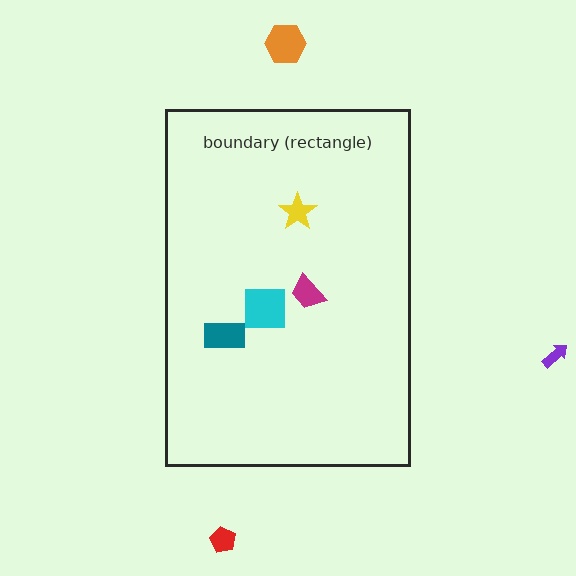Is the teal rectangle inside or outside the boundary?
Inside.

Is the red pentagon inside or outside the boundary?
Outside.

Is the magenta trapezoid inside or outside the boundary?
Inside.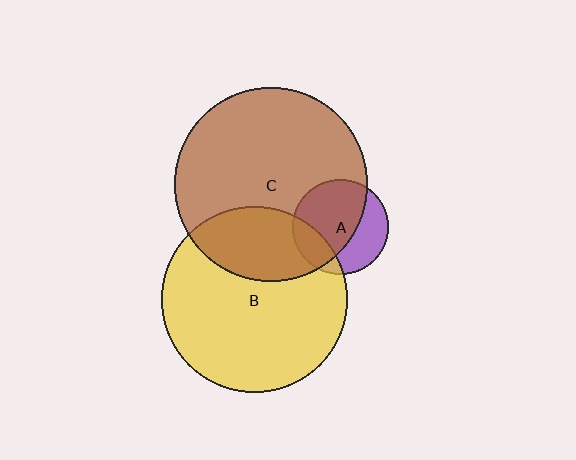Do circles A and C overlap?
Yes.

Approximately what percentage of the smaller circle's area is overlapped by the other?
Approximately 65%.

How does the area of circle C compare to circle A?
Approximately 4.1 times.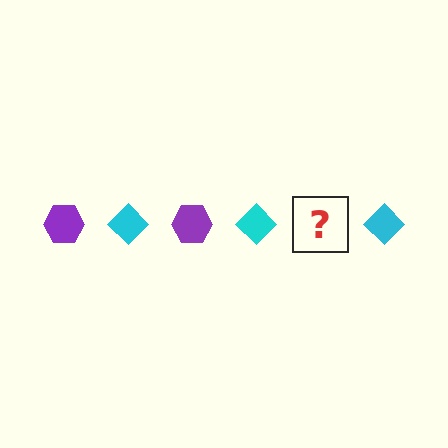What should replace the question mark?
The question mark should be replaced with a purple hexagon.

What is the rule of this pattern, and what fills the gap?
The rule is that the pattern alternates between purple hexagon and cyan diamond. The gap should be filled with a purple hexagon.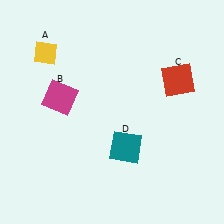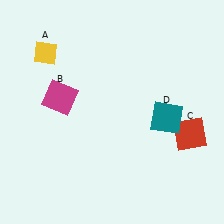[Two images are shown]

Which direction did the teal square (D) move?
The teal square (D) moved right.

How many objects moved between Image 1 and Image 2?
2 objects moved between the two images.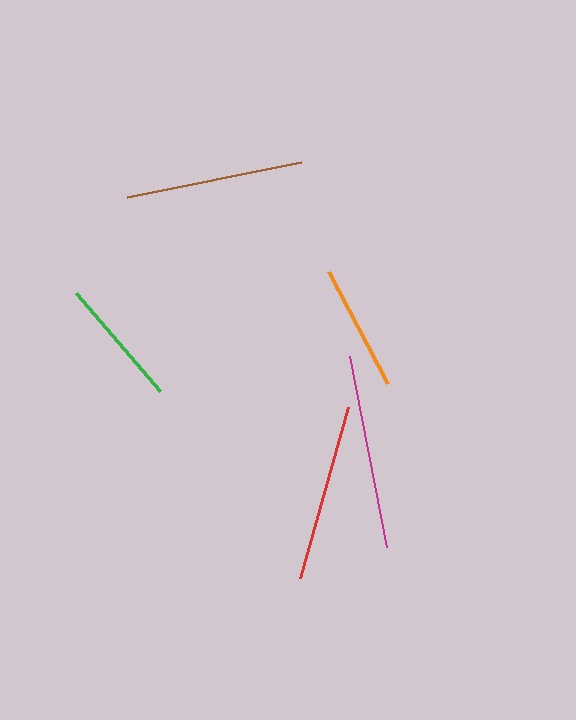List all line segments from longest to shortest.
From longest to shortest: magenta, brown, red, green, orange.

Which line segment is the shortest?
The orange line is the shortest at approximately 127 pixels.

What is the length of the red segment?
The red segment is approximately 178 pixels long.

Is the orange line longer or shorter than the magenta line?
The magenta line is longer than the orange line.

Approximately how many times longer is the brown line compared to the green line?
The brown line is approximately 1.4 times the length of the green line.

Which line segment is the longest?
The magenta line is the longest at approximately 194 pixels.